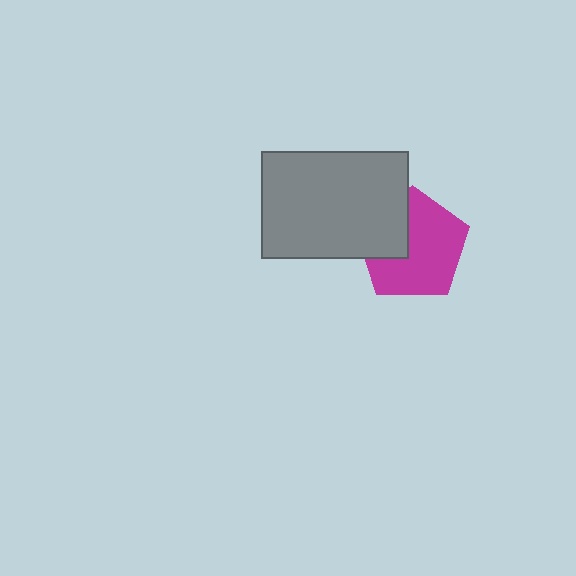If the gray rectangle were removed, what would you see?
You would see the complete magenta pentagon.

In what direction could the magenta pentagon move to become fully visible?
The magenta pentagon could move right. That would shift it out from behind the gray rectangle entirely.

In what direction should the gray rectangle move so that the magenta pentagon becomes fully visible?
The gray rectangle should move left. That is the shortest direction to clear the overlap and leave the magenta pentagon fully visible.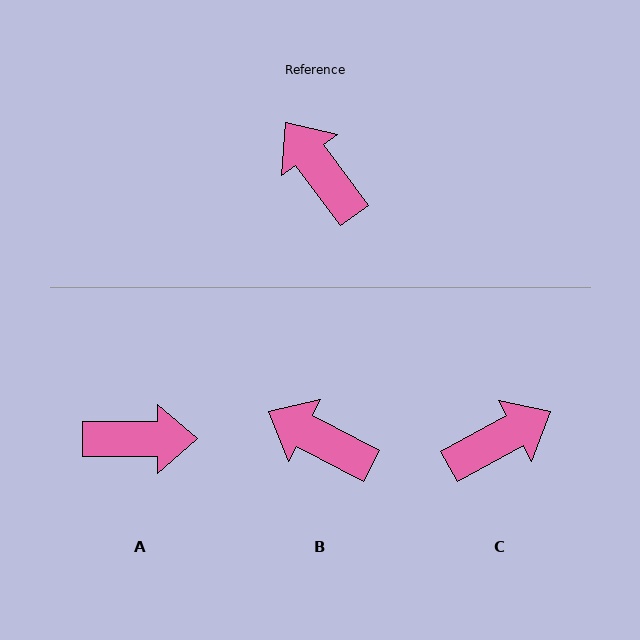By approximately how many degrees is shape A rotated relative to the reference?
Approximately 126 degrees clockwise.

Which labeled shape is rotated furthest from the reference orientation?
A, about 126 degrees away.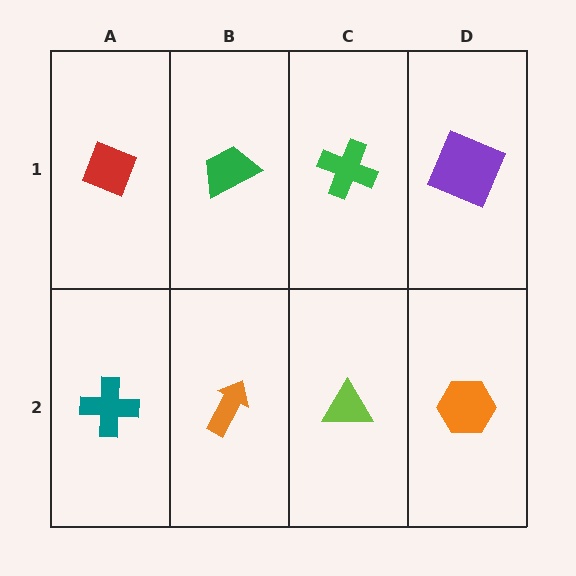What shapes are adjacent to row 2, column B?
A green trapezoid (row 1, column B), a teal cross (row 2, column A), a lime triangle (row 2, column C).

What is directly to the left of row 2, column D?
A lime triangle.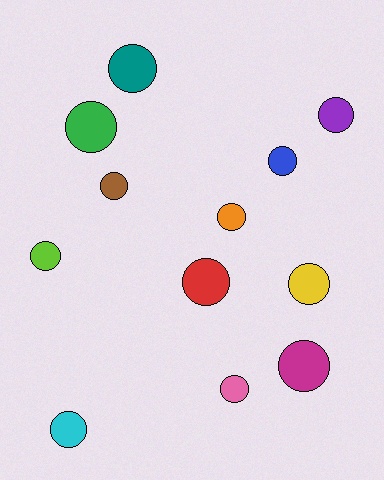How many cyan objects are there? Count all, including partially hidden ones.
There is 1 cyan object.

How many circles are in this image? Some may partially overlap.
There are 12 circles.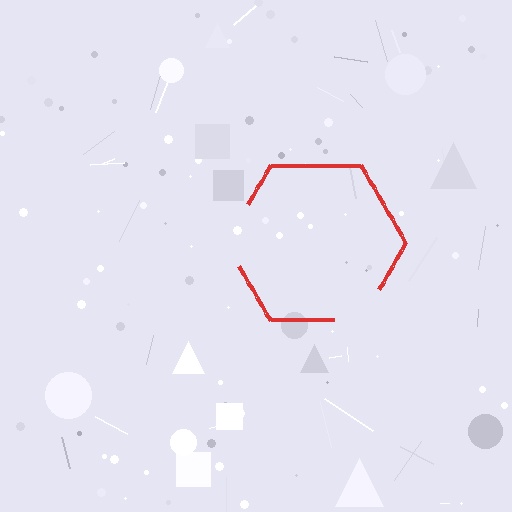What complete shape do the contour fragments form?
The contour fragments form a hexagon.